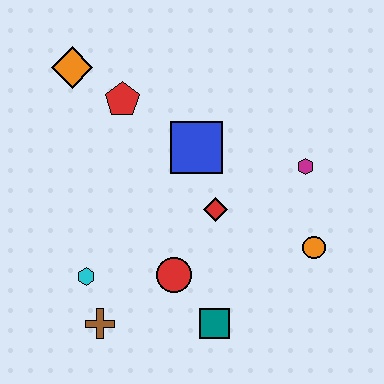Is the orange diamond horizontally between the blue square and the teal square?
No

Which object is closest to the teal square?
The red circle is closest to the teal square.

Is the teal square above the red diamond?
No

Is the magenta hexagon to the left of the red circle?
No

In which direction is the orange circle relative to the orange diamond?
The orange circle is to the right of the orange diamond.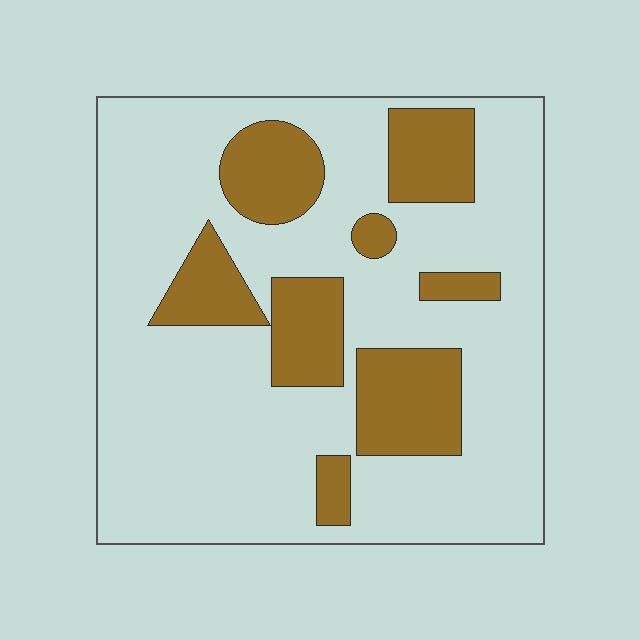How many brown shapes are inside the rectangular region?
8.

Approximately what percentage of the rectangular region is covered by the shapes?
Approximately 25%.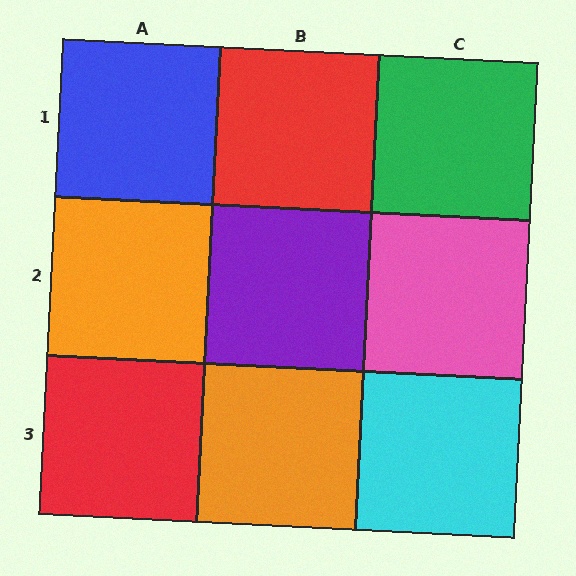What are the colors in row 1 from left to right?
Blue, red, green.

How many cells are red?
2 cells are red.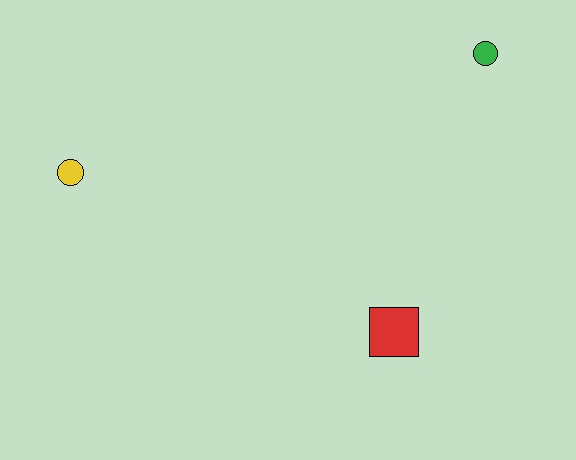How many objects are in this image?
There are 3 objects.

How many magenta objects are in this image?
There are no magenta objects.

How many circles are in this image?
There are 2 circles.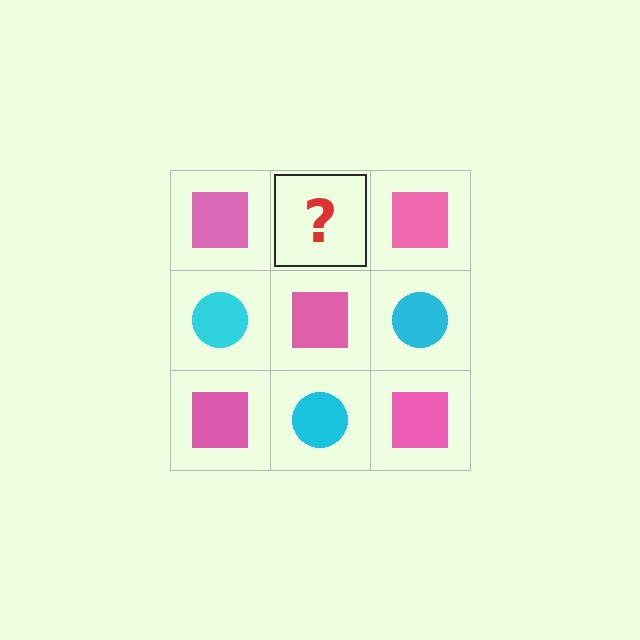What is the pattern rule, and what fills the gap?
The rule is that it alternates pink square and cyan circle in a checkerboard pattern. The gap should be filled with a cyan circle.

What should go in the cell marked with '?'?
The missing cell should contain a cyan circle.